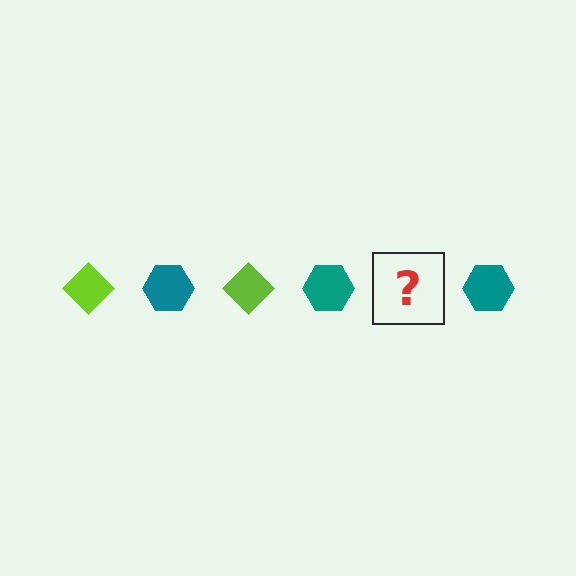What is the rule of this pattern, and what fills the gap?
The rule is that the pattern alternates between lime diamond and teal hexagon. The gap should be filled with a lime diamond.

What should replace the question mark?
The question mark should be replaced with a lime diamond.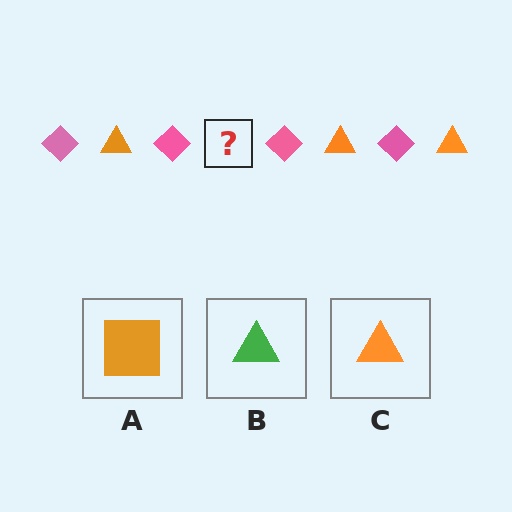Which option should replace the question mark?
Option C.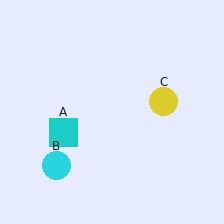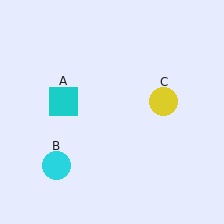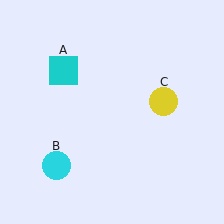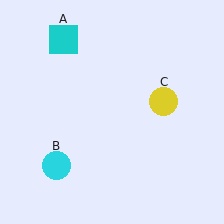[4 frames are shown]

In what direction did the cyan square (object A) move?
The cyan square (object A) moved up.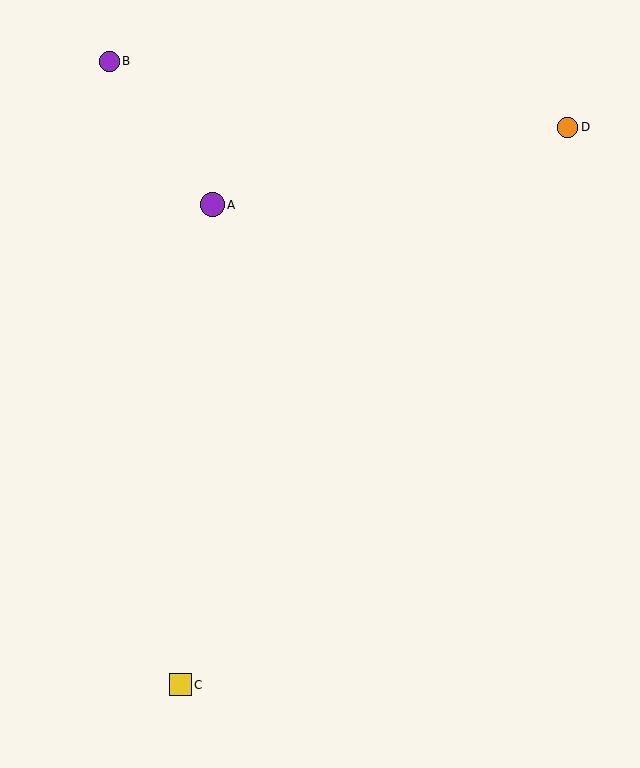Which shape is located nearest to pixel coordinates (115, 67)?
The purple circle (labeled B) at (109, 61) is nearest to that location.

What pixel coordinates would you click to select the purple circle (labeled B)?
Click at (109, 61) to select the purple circle B.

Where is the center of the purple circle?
The center of the purple circle is at (109, 61).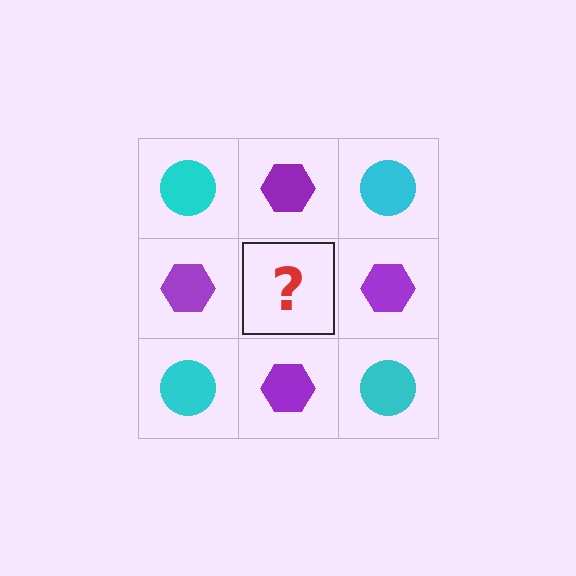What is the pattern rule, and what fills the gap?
The rule is that it alternates cyan circle and purple hexagon in a checkerboard pattern. The gap should be filled with a cyan circle.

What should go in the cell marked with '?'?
The missing cell should contain a cyan circle.